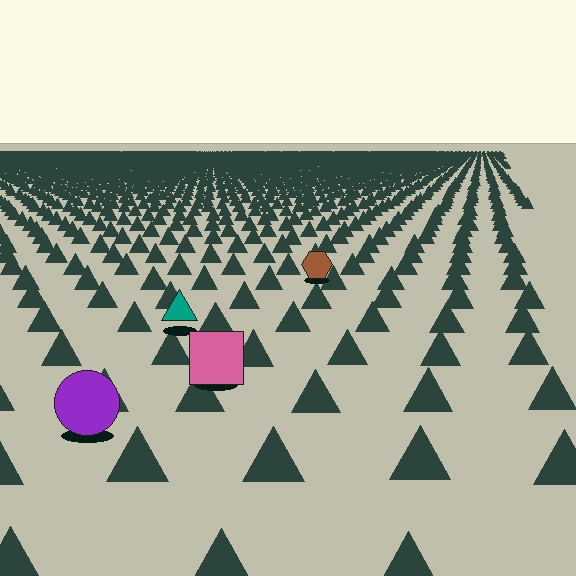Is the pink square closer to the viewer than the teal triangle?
Yes. The pink square is closer — you can tell from the texture gradient: the ground texture is coarser near it.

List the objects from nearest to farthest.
From nearest to farthest: the purple circle, the pink square, the teal triangle, the brown hexagon.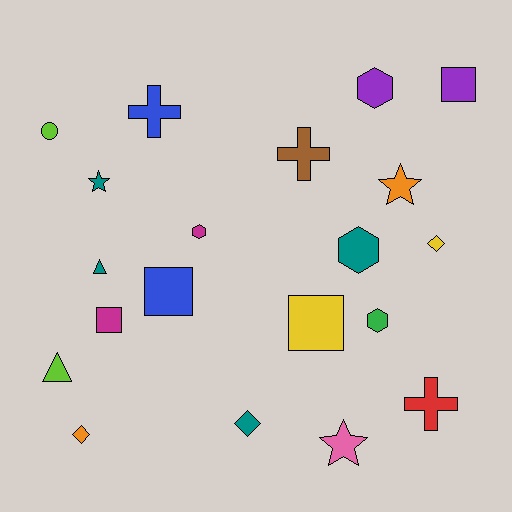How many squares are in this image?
There are 4 squares.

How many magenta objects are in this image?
There are 2 magenta objects.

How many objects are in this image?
There are 20 objects.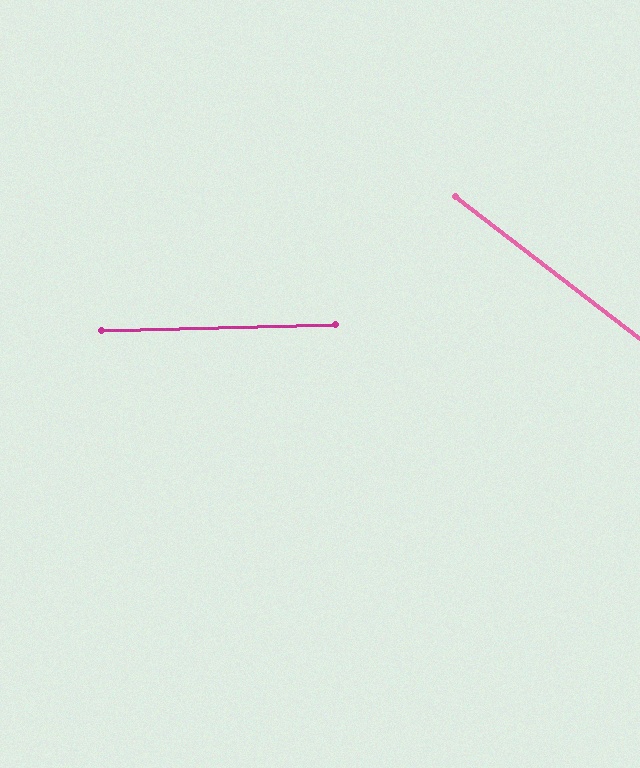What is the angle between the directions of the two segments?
Approximately 39 degrees.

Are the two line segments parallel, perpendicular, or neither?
Neither parallel nor perpendicular — they differ by about 39°.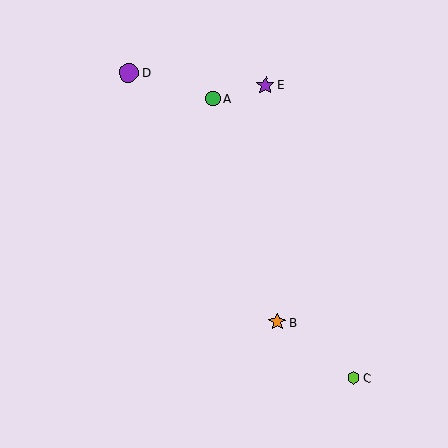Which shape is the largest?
The purple circle (labeled D) is the largest.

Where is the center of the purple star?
The center of the purple star is at (266, 85).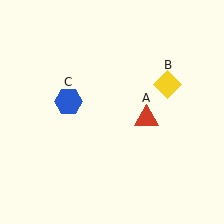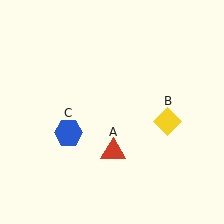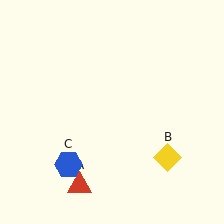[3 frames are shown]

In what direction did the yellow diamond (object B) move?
The yellow diamond (object B) moved down.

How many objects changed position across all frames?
3 objects changed position: red triangle (object A), yellow diamond (object B), blue hexagon (object C).